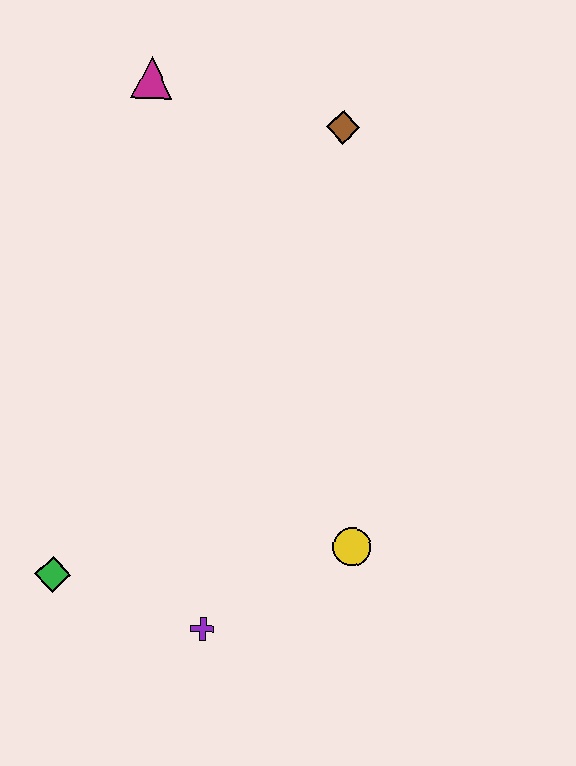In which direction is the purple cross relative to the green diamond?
The purple cross is to the right of the green diamond.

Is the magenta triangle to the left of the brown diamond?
Yes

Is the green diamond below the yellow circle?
Yes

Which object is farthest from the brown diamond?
The green diamond is farthest from the brown diamond.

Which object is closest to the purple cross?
The green diamond is closest to the purple cross.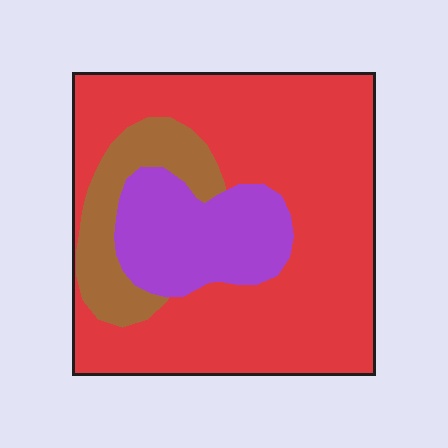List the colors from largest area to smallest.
From largest to smallest: red, purple, brown.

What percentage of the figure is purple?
Purple takes up about one fifth (1/5) of the figure.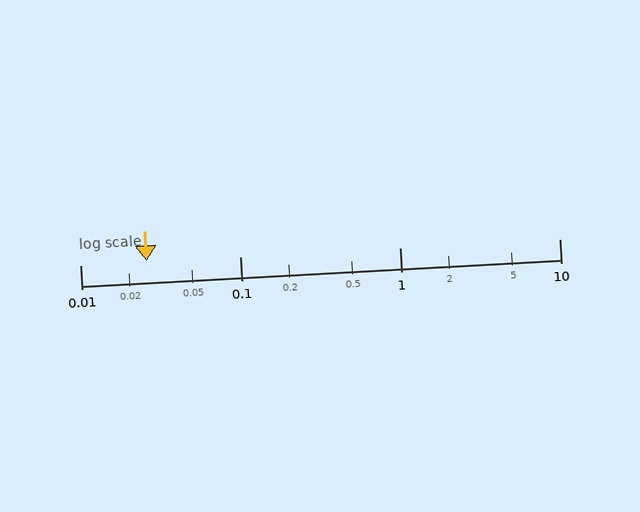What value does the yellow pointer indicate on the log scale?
The pointer indicates approximately 0.026.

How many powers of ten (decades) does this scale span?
The scale spans 3 decades, from 0.01 to 10.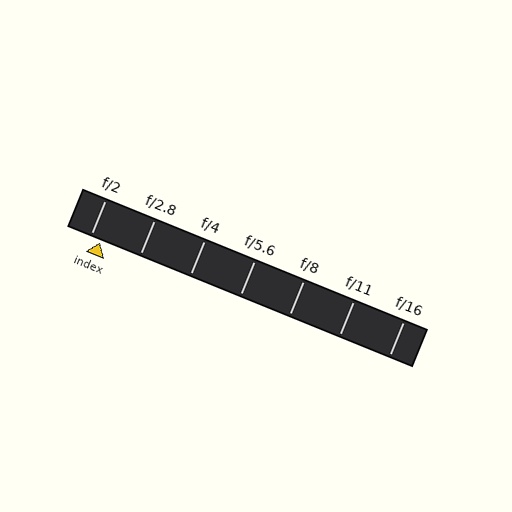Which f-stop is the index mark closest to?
The index mark is closest to f/2.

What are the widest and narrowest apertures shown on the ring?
The widest aperture shown is f/2 and the narrowest is f/16.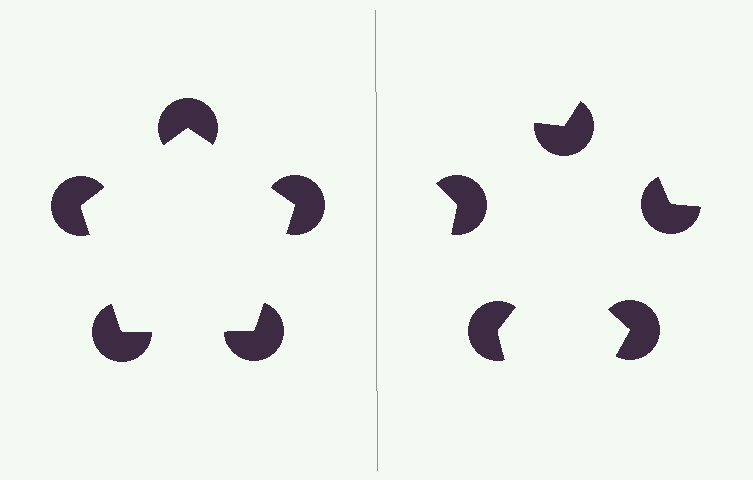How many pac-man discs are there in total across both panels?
10 — 5 on each side.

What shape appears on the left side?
An illusory pentagon.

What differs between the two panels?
The pac-man discs are positioned identically on both sides; only the wedge orientations differ. On the left they align to a pentagon; on the right they are misaligned.